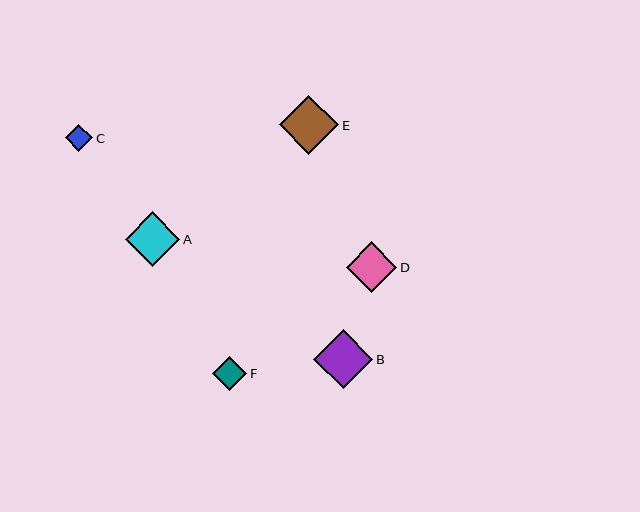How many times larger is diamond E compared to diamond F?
Diamond E is approximately 1.8 times the size of diamond F.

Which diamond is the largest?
Diamond E is the largest with a size of approximately 60 pixels.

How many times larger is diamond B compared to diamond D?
Diamond B is approximately 1.2 times the size of diamond D.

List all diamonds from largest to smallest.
From largest to smallest: E, B, A, D, F, C.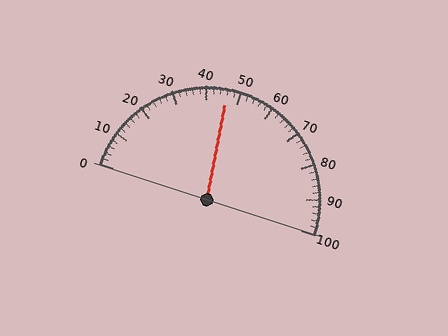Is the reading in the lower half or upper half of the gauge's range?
The reading is in the lower half of the range (0 to 100).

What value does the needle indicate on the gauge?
The needle indicates approximately 46.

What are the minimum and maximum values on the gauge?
The gauge ranges from 0 to 100.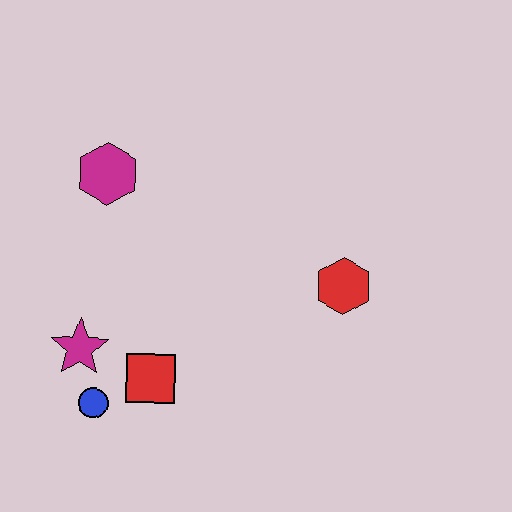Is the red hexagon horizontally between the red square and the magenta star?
No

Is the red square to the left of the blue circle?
No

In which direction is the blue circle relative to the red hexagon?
The blue circle is to the left of the red hexagon.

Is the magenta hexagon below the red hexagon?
No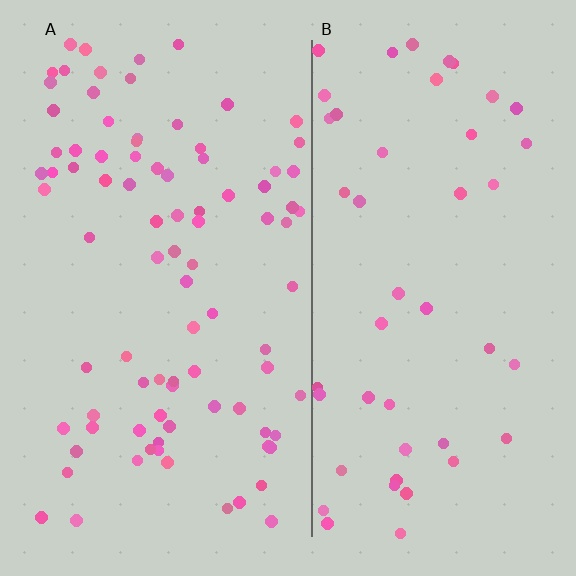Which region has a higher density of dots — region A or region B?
A (the left).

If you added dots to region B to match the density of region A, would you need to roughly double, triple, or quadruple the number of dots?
Approximately double.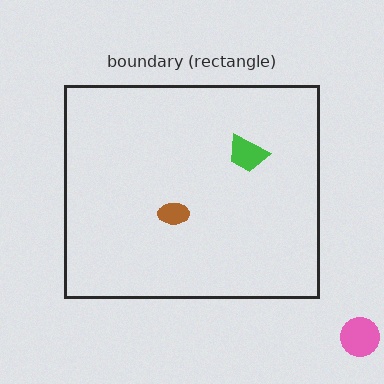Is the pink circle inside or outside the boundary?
Outside.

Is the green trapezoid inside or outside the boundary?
Inside.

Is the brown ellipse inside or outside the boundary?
Inside.